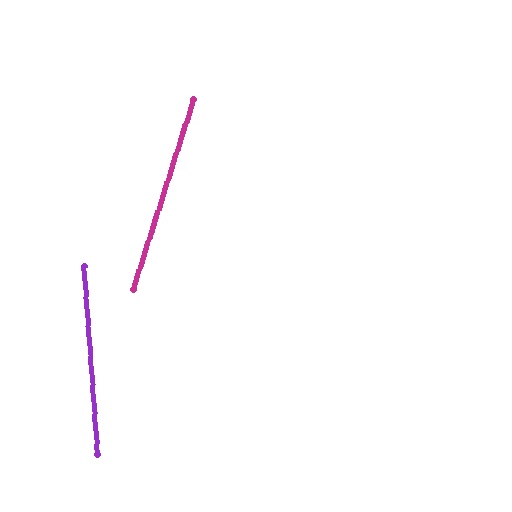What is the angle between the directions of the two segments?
Approximately 22 degrees.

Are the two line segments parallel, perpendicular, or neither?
Neither parallel nor perpendicular — they differ by about 22°.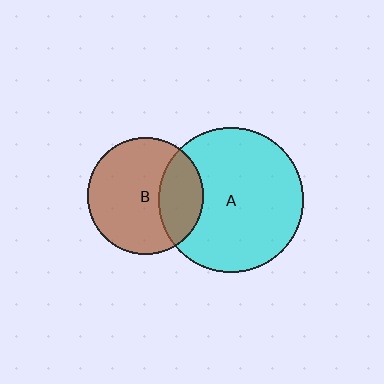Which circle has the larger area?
Circle A (cyan).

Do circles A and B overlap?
Yes.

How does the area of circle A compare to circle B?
Approximately 1.6 times.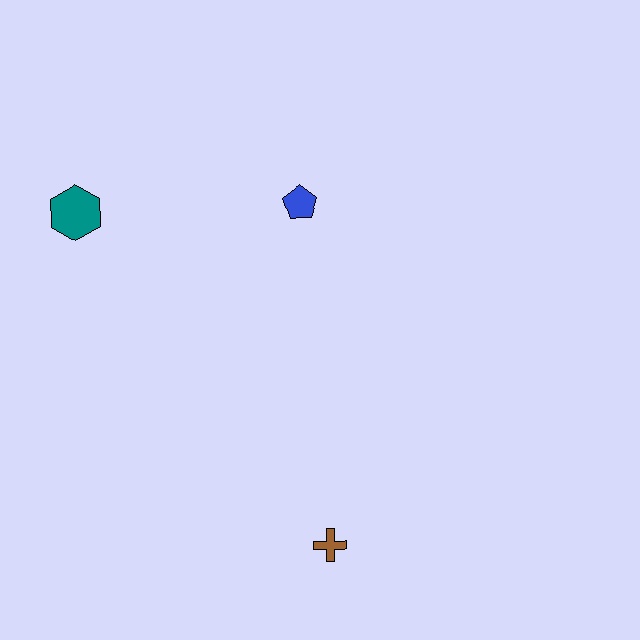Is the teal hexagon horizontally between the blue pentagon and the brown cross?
No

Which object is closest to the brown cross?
The blue pentagon is closest to the brown cross.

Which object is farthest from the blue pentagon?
The brown cross is farthest from the blue pentagon.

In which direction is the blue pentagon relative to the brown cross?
The blue pentagon is above the brown cross.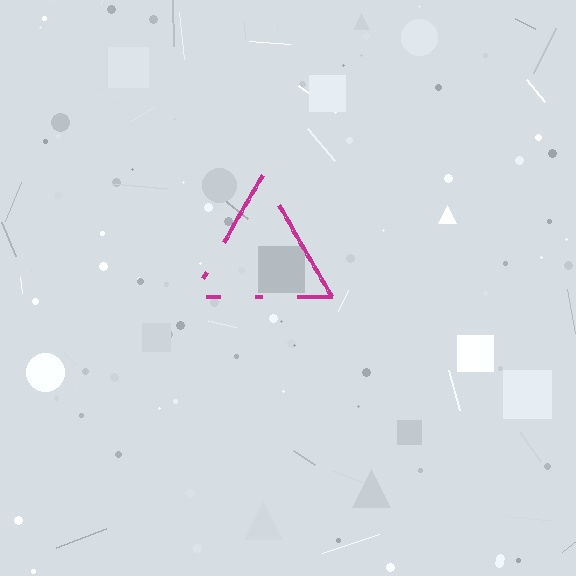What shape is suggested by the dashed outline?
The dashed outline suggests a triangle.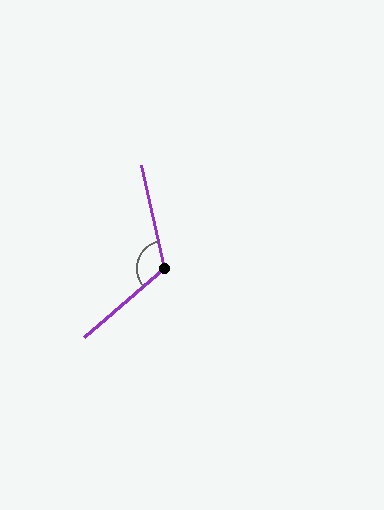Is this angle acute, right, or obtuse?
It is obtuse.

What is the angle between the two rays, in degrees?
Approximately 118 degrees.